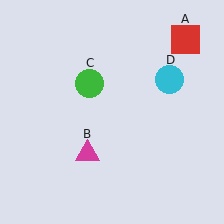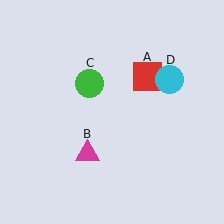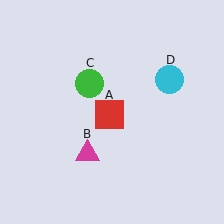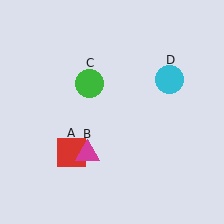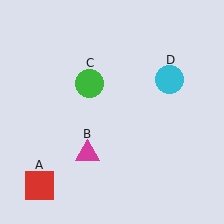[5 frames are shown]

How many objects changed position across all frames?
1 object changed position: red square (object A).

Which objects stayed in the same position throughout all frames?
Magenta triangle (object B) and green circle (object C) and cyan circle (object D) remained stationary.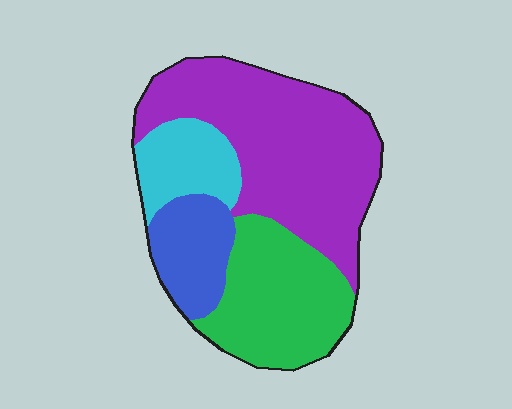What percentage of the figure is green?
Green covers 27% of the figure.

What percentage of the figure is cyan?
Cyan covers roughly 15% of the figure.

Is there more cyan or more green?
Green.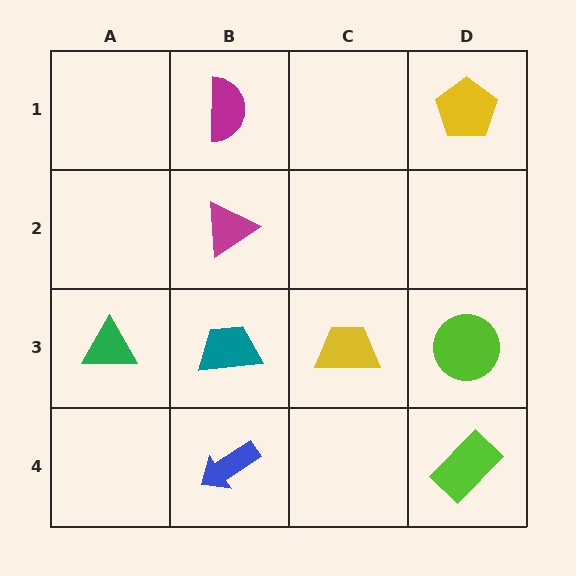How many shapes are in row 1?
2 shapes.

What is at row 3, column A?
A green triangle.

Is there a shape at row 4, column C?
No, that cell is empty.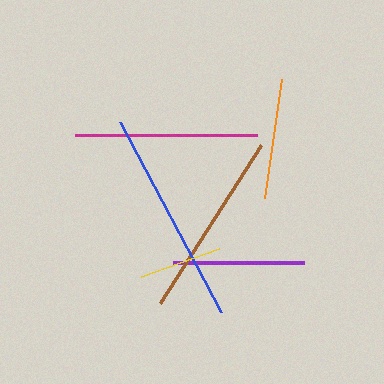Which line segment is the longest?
The blue line is the longest at approximately 216 pixels.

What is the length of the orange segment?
The orange segment is approximately 121 pixels long.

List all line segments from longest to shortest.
From longest to shortest: blue, brown, magenta, purple, orange, yellow.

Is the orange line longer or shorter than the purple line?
The purple line is longer than the orange line.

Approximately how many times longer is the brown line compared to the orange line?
The brown line is approximately 1.6 times the length of the orange line.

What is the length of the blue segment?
The blue segment is approximately 216 pixels long.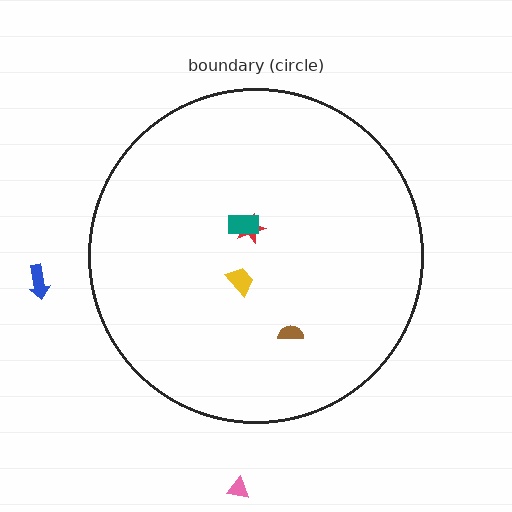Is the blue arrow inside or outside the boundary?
Outside.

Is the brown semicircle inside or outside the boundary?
Inside.